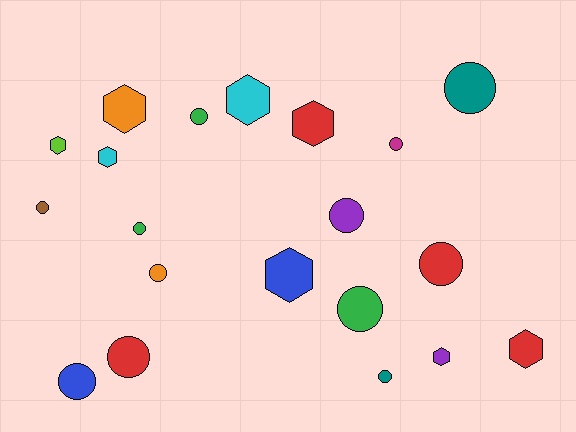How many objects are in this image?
There are 20 objects.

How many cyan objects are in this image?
There are 2 cyan objects.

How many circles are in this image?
There are 12 circles.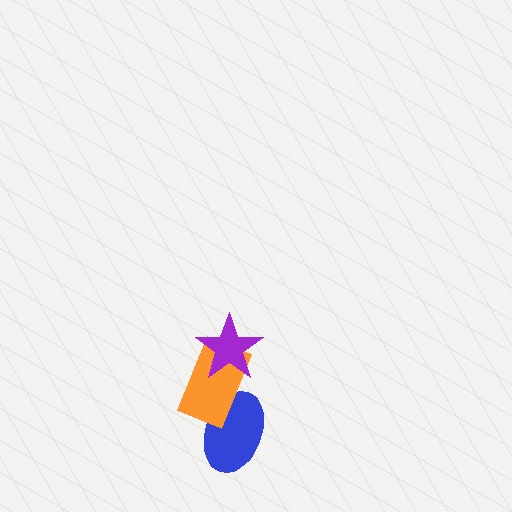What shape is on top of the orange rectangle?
The purple star is on top of the orange rectangle.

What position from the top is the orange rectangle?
The orange rectangle is 2nd from the top.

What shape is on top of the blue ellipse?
The orange rectangle is on top of the blue ellipse.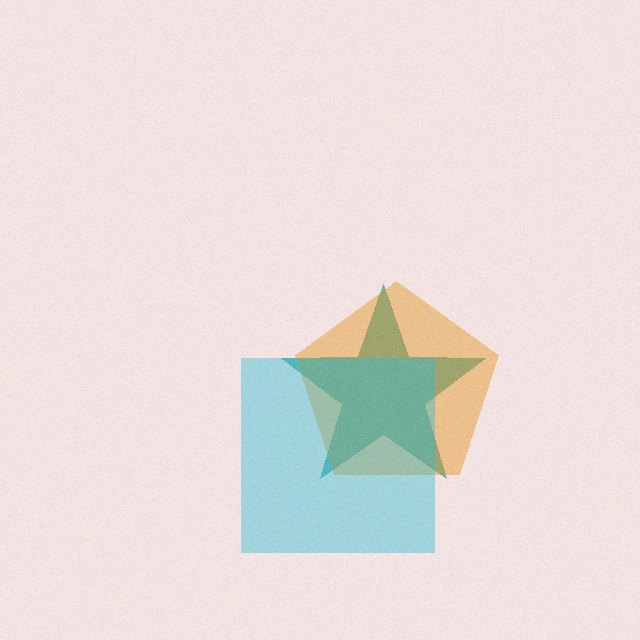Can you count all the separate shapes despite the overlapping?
Yes, there are 3 separate shapes.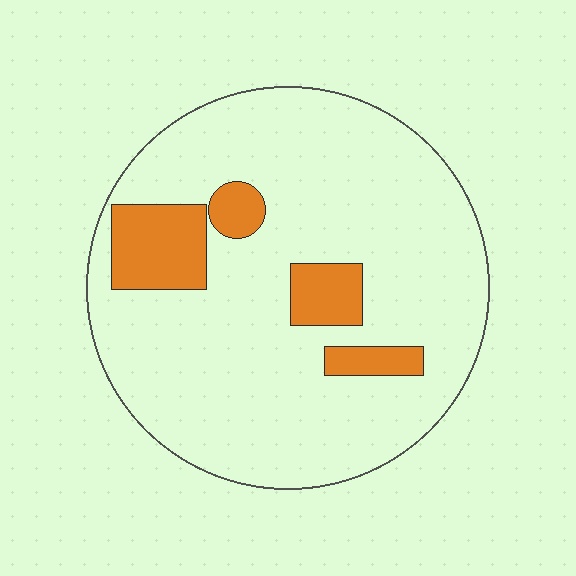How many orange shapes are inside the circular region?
4.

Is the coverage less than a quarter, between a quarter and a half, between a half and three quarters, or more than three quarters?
Less than a quarter.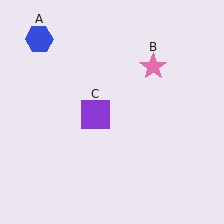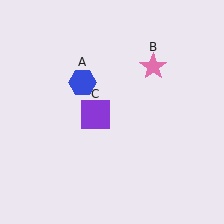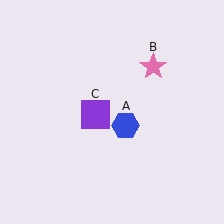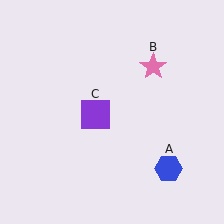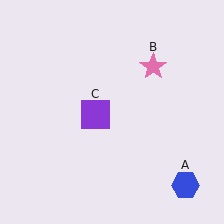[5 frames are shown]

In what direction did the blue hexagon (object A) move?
The blue hexagon (object A) moved down and to the right.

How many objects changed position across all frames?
1 object changed position: blue hexagon (object A).